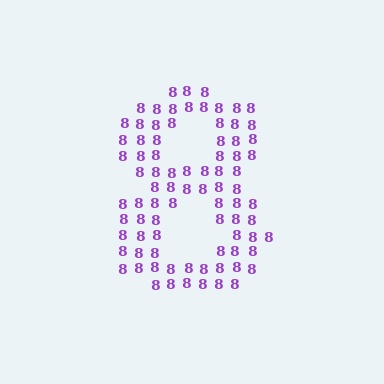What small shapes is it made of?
It is made of small digit 8's.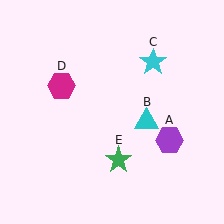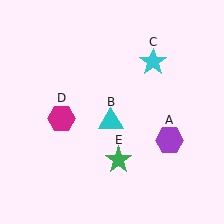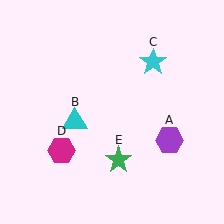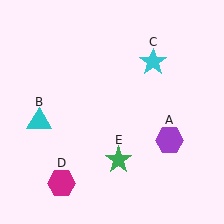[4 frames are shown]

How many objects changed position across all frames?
2 objects changed position: cyan triangle (object B), magenta hexagon (object D).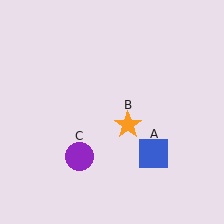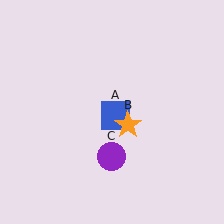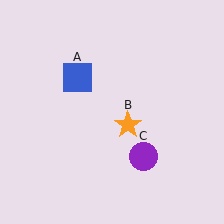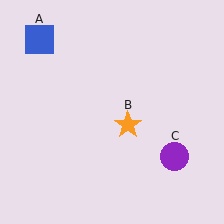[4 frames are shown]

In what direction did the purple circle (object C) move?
The purple circle (object C) moved right.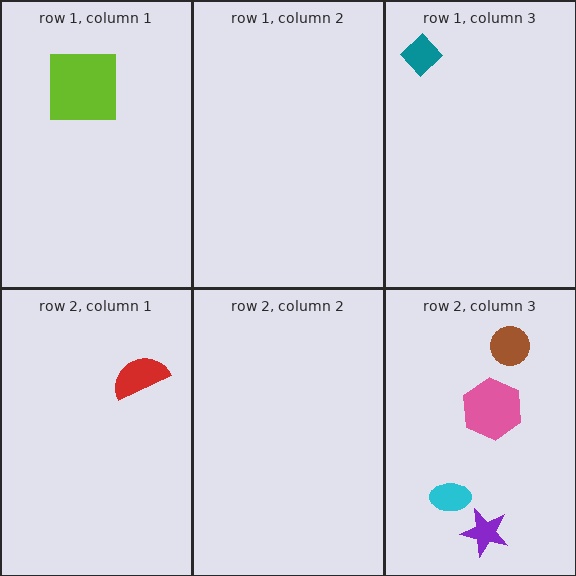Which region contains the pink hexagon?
The row 2, column 3 region.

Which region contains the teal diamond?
The row 1, column 3 region.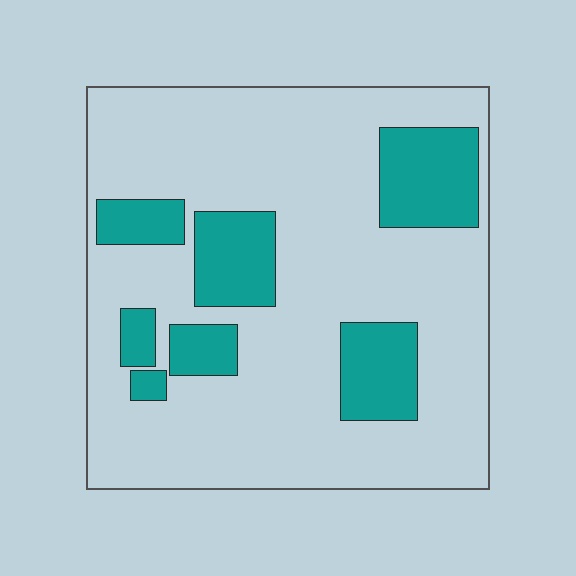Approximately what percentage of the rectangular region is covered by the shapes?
Approximately 20%.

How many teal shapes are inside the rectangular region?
7.